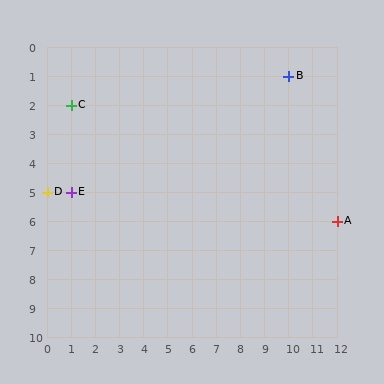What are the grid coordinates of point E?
Point E is at grid coordinates (1, 5).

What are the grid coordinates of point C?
Point C is at grid coordinates (1, 2).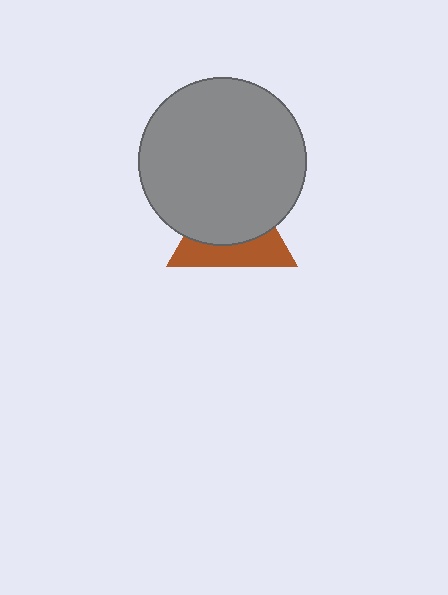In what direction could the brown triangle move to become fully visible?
The brown triangle could move down. That would shift it out from behind the gray circle entirely.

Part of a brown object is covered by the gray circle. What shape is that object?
It is a triangle.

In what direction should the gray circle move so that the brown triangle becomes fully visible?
The gray circle should move up. That is the shortest direction to clear the overlap and leave the brown triangle fully visible.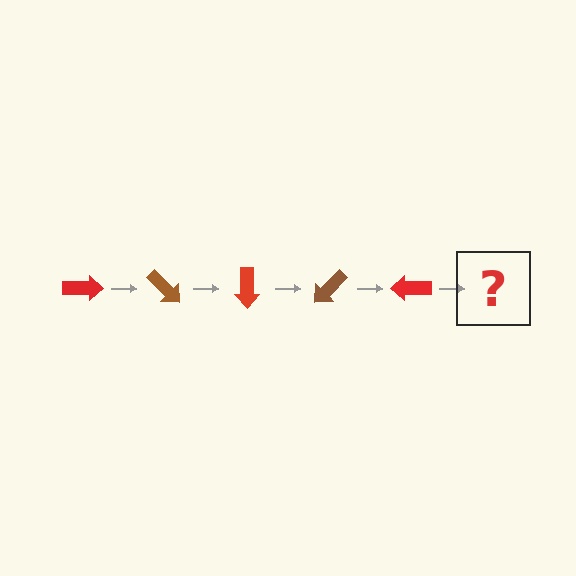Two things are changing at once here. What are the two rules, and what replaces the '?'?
The two rules are that it rotates 45 degrees each step and the color cycles through red and brown. The '?' should be a brown arrow, rotated 225 degrees from the start.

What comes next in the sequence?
The next element should be a brown arrow, rotated 225 degrees from the start.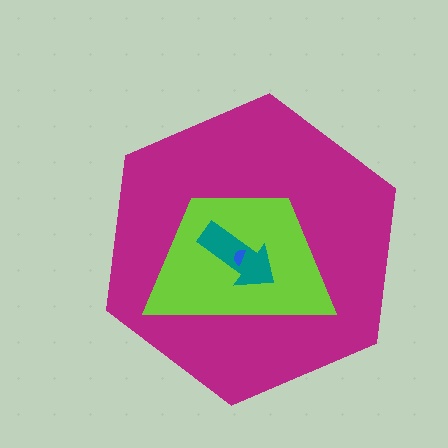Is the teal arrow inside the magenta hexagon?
Yes.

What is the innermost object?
The blue semicircle.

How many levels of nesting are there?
4.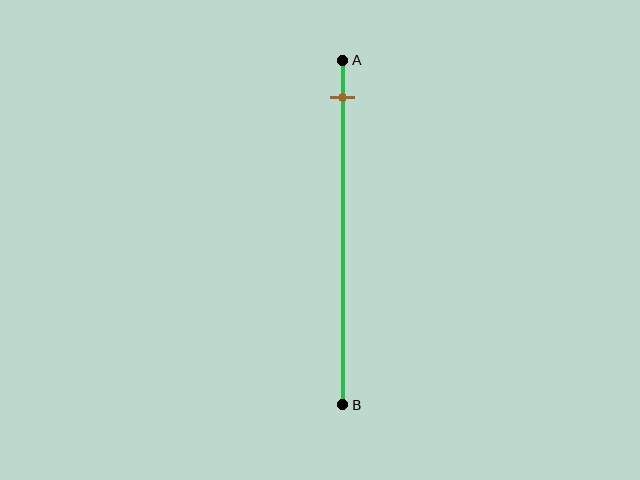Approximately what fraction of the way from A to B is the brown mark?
The brown mark is approximately 10% of the way from A to B.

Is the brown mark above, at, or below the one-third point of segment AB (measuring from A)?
The brown mark is above the one-third point of segment AB.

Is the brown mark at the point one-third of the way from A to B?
No, the mark is at about 10% from A, not at the 33% one-third point.